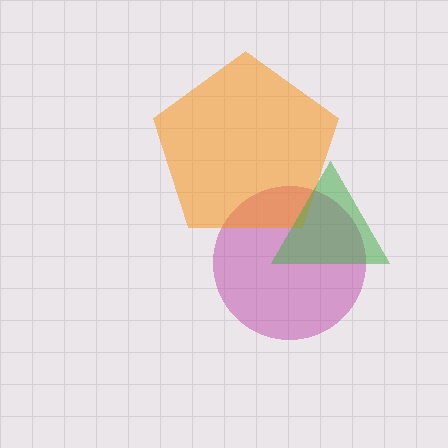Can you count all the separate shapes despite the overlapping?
Yes, there are 3 separate shapes.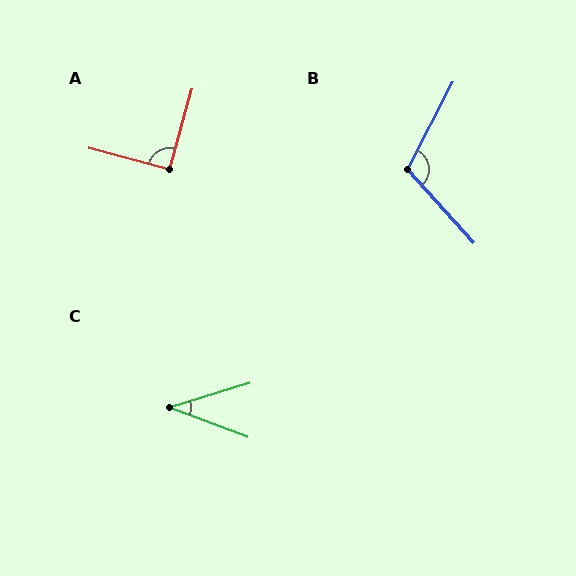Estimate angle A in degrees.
Approximately 91 degrees.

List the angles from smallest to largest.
C (38°), A (91°), B (110°).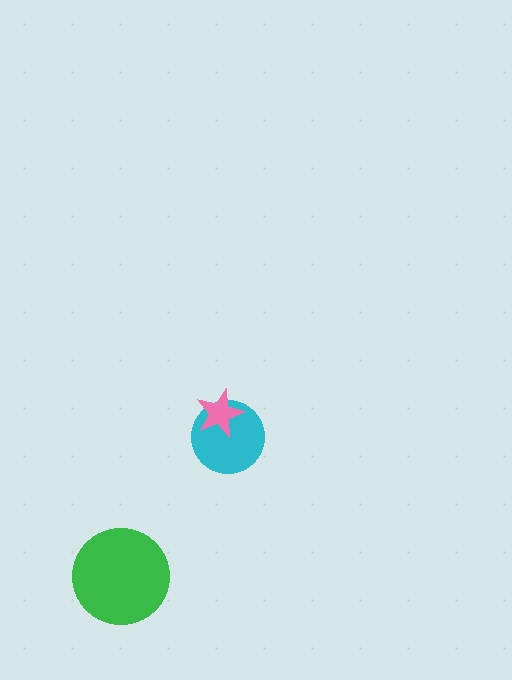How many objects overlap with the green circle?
0 objects overlap with the green circle.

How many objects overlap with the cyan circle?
1 object overlaps with the cyan circle.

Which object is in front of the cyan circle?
The pink star is in front of the cyan circle.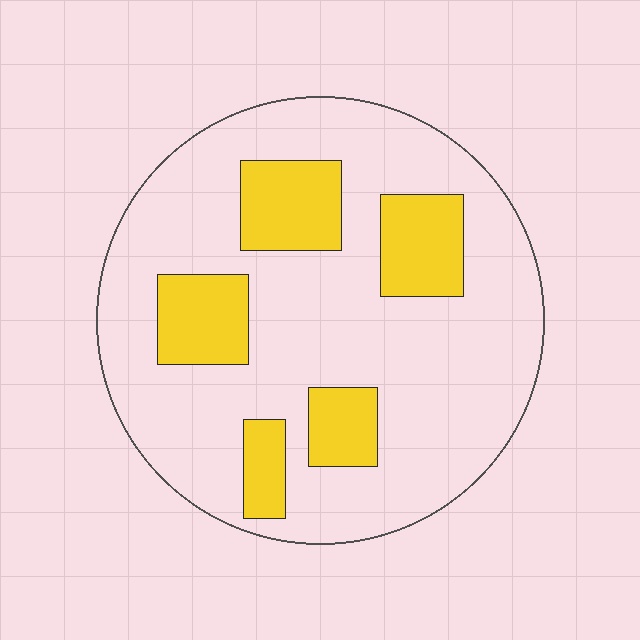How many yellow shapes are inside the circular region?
5.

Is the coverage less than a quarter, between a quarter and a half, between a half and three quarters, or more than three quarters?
Less than a quarter.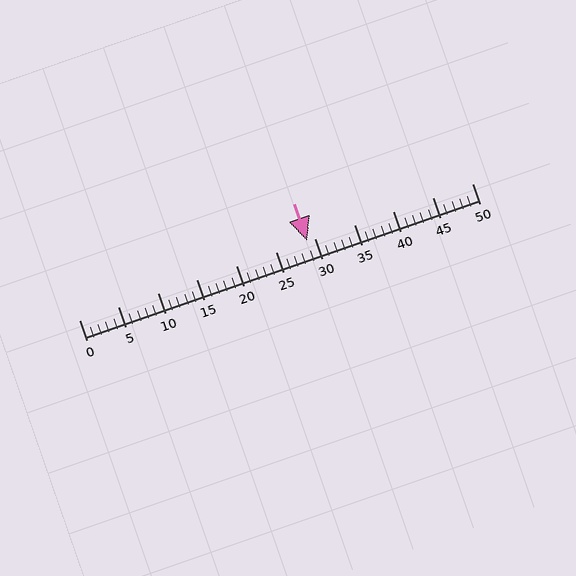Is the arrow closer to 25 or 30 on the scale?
The arrow is closer to 30.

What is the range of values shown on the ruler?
The ruler shows values from 0 to 50.